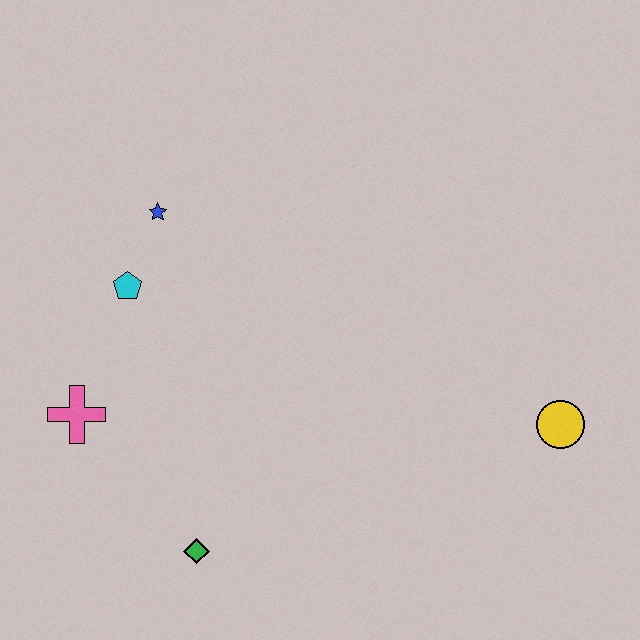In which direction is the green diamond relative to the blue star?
The green diamond is below the blue star.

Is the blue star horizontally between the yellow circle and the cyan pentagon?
Yes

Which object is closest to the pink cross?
The cyan pentagon is closest to the pink cross.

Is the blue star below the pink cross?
No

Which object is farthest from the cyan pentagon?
The yellow circle is farthest from the cyan pentagon.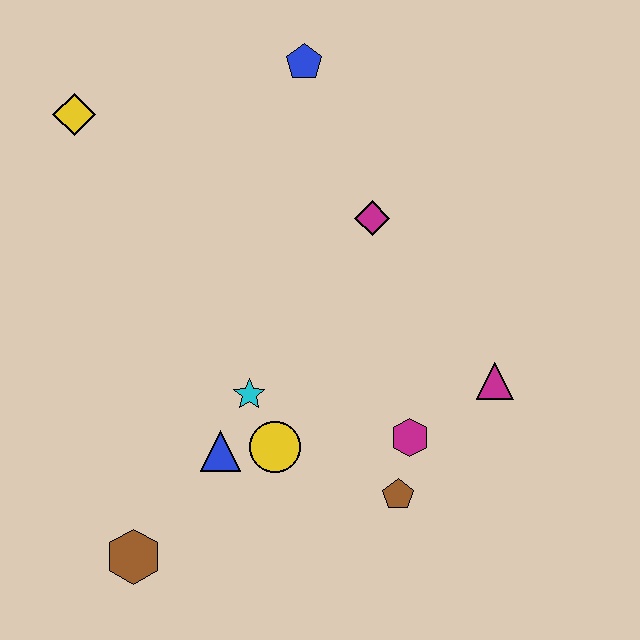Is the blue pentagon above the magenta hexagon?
Yes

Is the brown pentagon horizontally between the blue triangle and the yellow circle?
No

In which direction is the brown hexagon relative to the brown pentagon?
The brown hexagon is to the left of the brown pentagon.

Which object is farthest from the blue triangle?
The blue pentagon is farthest from the blue triangle.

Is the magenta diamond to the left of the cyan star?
No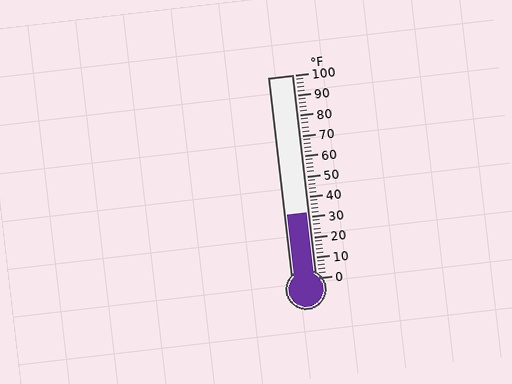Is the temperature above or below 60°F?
The temperature is below 60°F.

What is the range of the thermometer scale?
The thermometer scale ranges from 0°F to 100°F.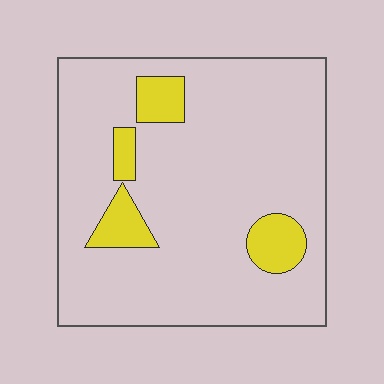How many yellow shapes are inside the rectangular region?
4.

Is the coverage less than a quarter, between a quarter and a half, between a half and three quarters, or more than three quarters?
Less than a quarter.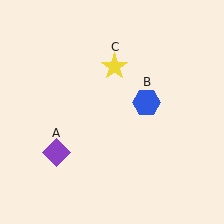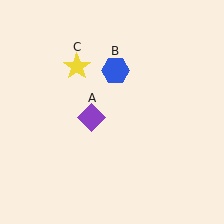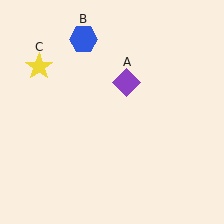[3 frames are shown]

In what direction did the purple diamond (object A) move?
The purple diamond (object A) moved up and to the right.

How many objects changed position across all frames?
3 objects changed position: purple diamond (object A), blue hexagon (object B), yellow star (object C).